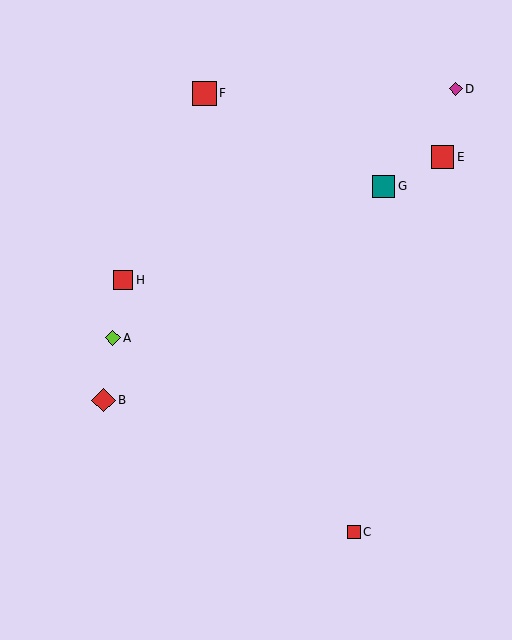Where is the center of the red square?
The center of the red square is at (204, 93).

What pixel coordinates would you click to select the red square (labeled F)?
Click at (204, 93) to select the red square F.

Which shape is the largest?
The red square (labeled F) is the largest.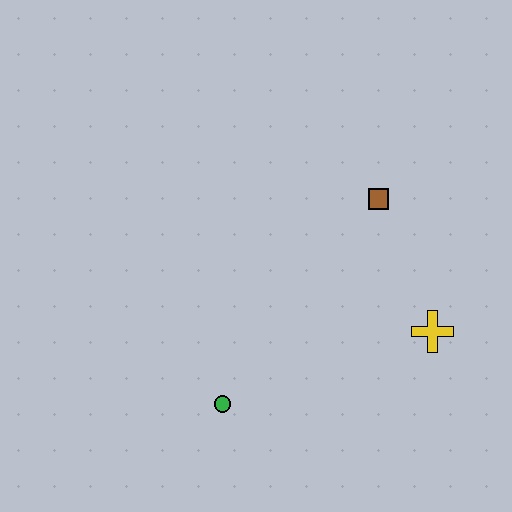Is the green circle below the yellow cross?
Yes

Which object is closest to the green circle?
The yellow cross is closest to the green circle.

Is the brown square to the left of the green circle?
No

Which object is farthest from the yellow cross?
The green circle is farthest from the yellow cross.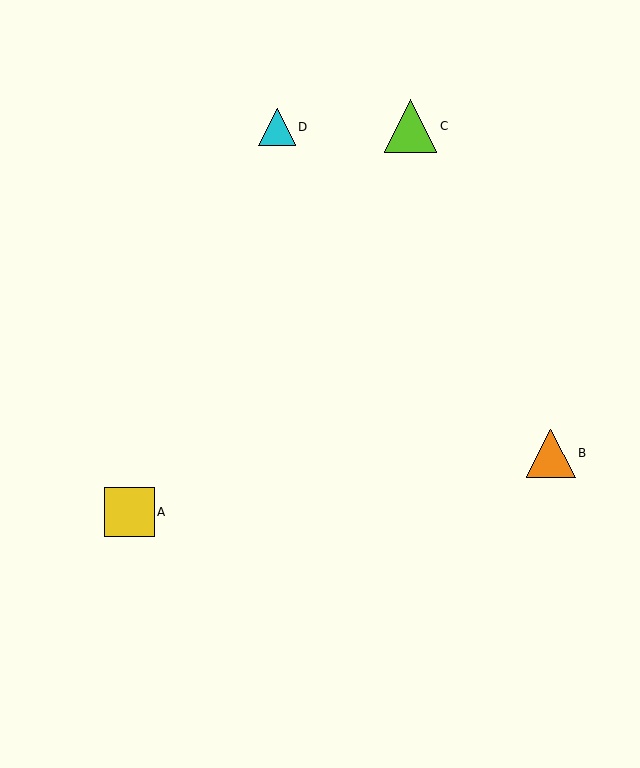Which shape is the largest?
The lime triangle (labeled C) is the largest.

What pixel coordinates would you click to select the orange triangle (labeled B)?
Click at (551, 453) to select the orange triangle B.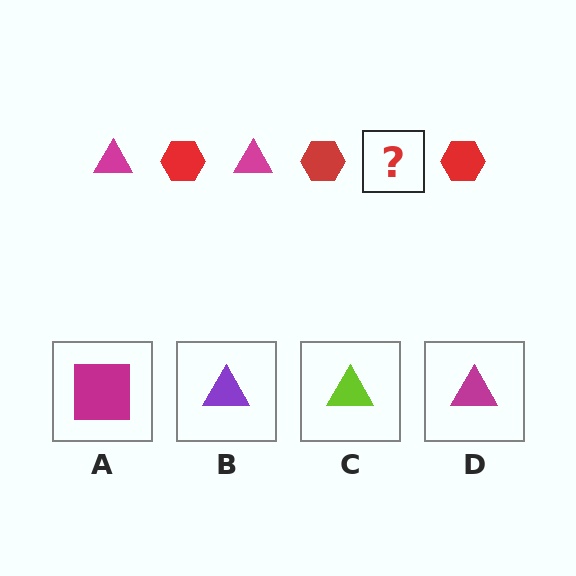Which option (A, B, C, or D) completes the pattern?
D.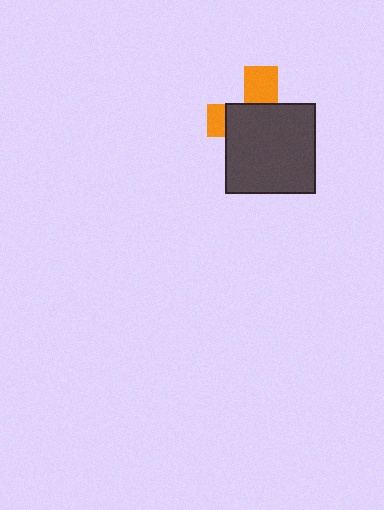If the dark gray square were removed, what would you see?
You would see the complete orange cross.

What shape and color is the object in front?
The object in front is a dark gray square.